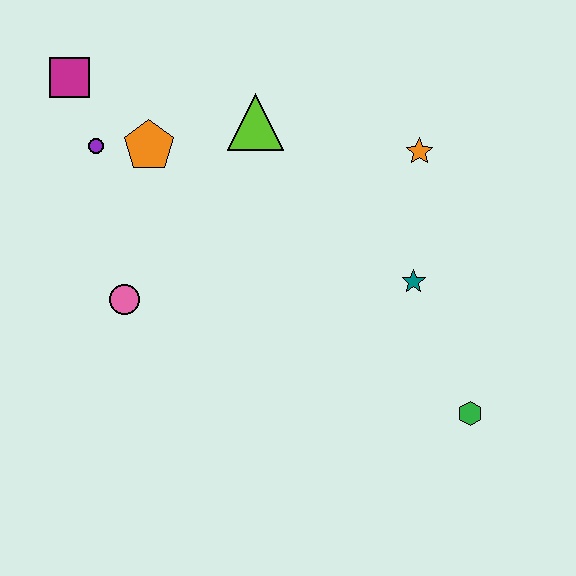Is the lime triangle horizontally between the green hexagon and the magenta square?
Yes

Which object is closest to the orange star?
The teal star is closest to the orange star.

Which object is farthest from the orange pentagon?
The green hexagon is farthest from the orange pentagon.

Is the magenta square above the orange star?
Yes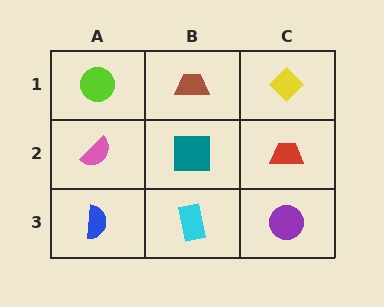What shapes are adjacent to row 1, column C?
A red trapezoid (row 2, column C), a brown trapezoid (row 1, column B).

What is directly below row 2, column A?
A blue semicircle.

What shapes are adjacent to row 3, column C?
A red trapezoid (row 2, column C), a cyan rectangle (row 3, column B).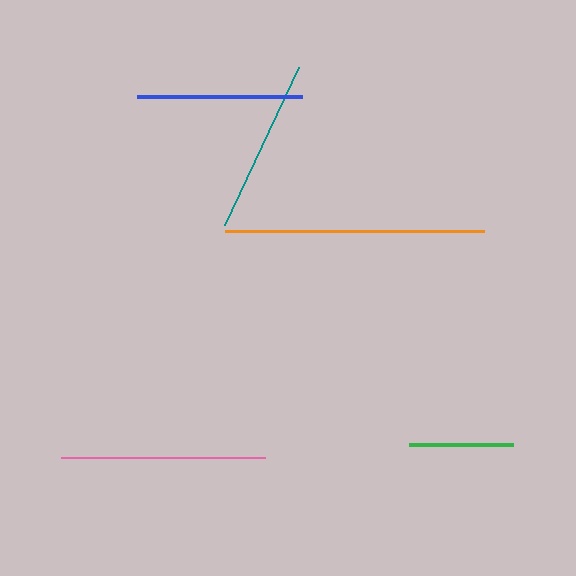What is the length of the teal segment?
The teal segment is approximately 175 pixels long.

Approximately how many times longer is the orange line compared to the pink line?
The orange line is approximately 1.3 times the length of the pink line.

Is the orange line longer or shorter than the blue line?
The orange line is longer than the blue line.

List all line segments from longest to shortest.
From longest to shortest: orange, pink, teal, blue, green.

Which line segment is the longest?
The orange line is the longest at approximately 259 pixels.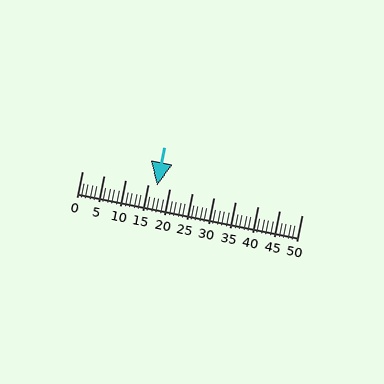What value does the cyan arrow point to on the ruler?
The cyan arrow points to approximately 17.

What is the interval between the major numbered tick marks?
The major tick marks are spaced 5 units apart.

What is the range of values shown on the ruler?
The ruler shows values from 0 to 50.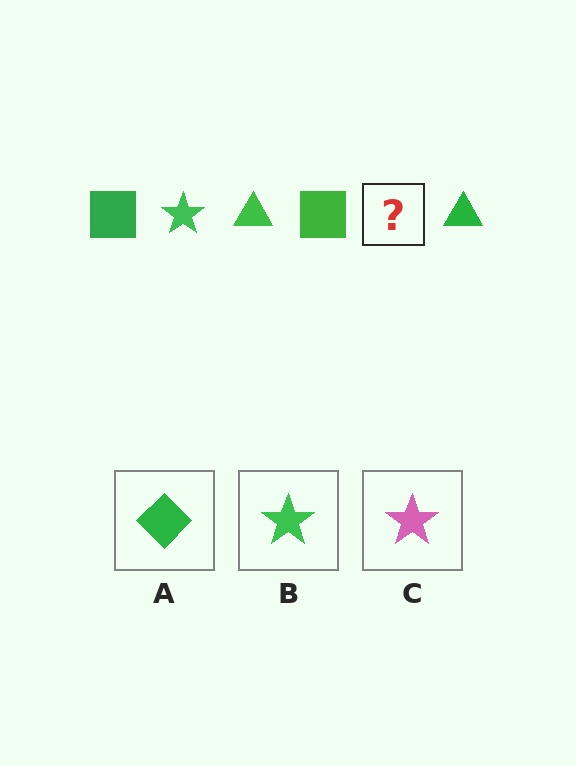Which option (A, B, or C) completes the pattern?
B.